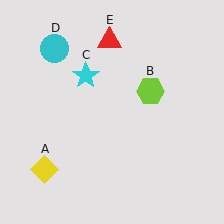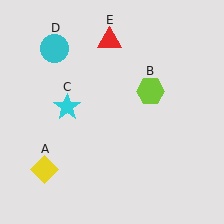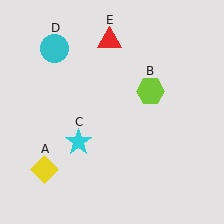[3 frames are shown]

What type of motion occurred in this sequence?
The cyan star (object C) rotated counterclockwise around the center of the scene.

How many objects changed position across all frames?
1 object changed position: cyan star (object C).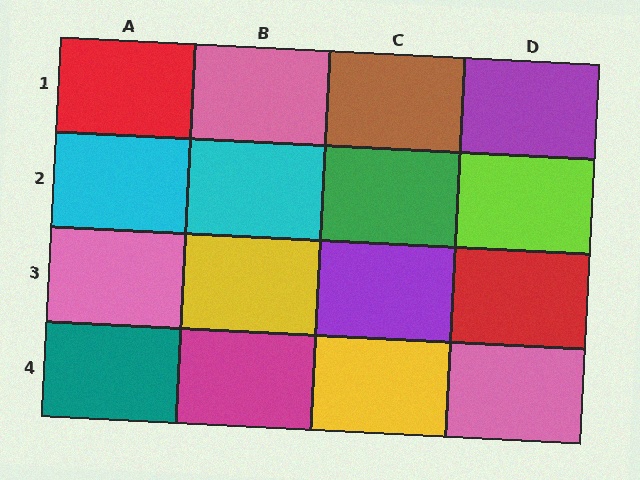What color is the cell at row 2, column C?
Green.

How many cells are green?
1 cell is green.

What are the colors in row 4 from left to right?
Teal, magenta, yellow, pink.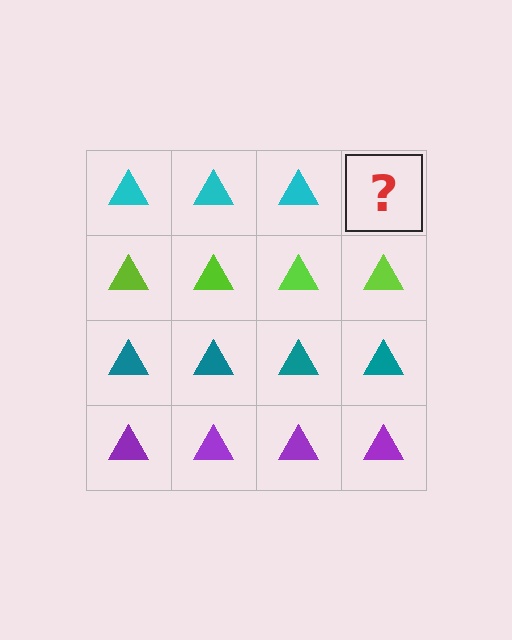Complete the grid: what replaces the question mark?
The question mark should be replaced with a cyan triangle.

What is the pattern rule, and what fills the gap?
The rule is that each row has a consistent color. The gap should be filled with a cyan triangle.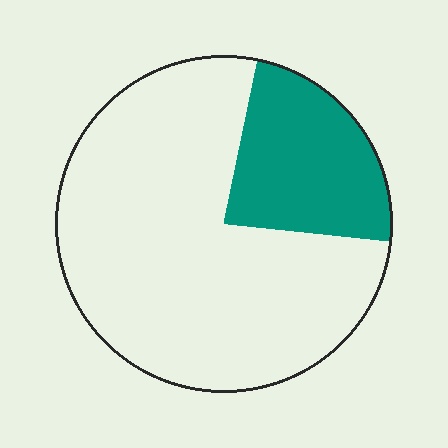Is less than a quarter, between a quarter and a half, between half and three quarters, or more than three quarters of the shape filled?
Less than a quarter.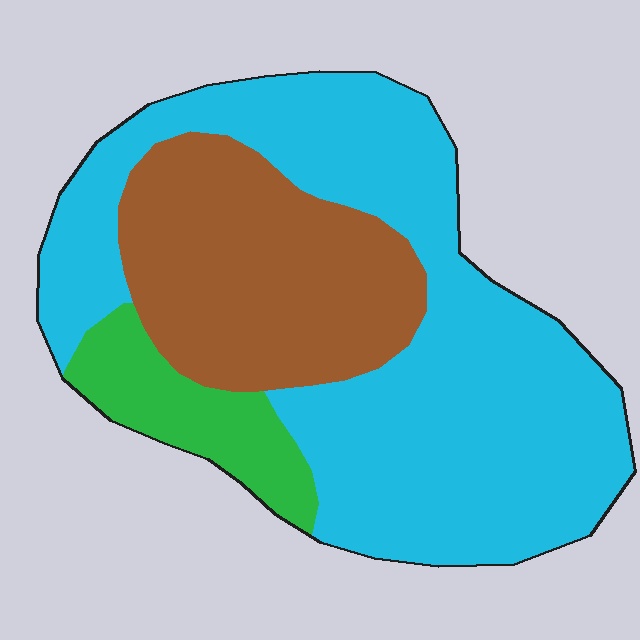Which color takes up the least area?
Green, at roughly 10%.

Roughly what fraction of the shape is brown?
Brown covers about 30% of the shape.